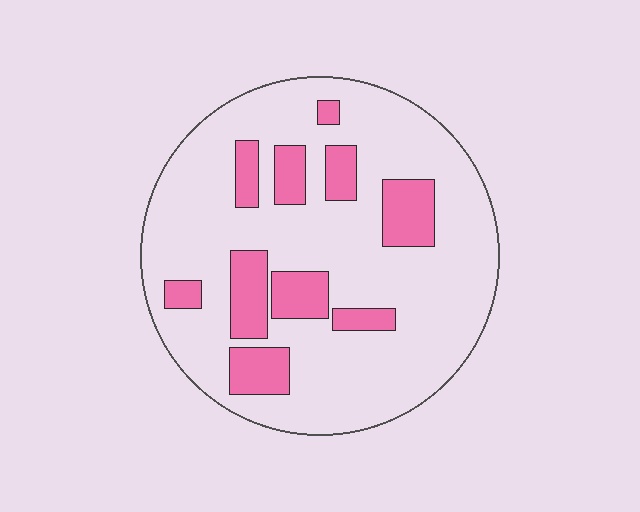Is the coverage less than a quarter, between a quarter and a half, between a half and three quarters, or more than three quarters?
Less than a quarter.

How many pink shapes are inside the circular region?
10.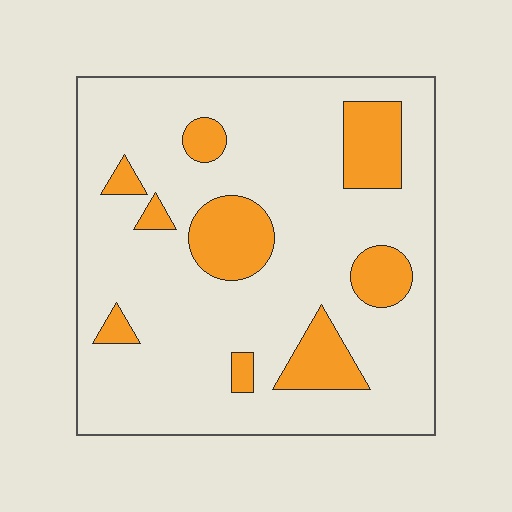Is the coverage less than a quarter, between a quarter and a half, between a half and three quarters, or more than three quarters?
Less than a quarter.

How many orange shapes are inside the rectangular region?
9.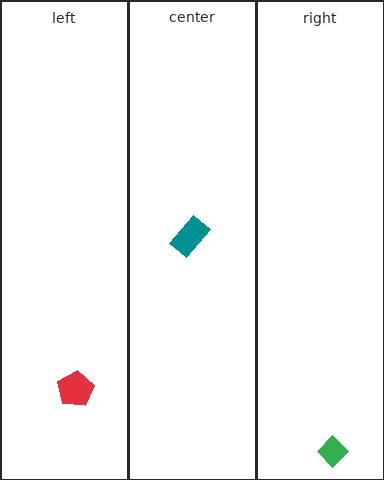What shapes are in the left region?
The red pentagon.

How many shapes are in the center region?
1.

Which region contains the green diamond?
The right region.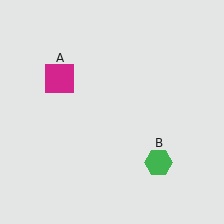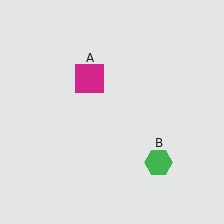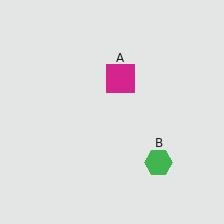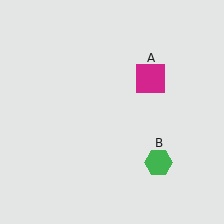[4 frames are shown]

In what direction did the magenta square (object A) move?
The magenta square (object A) moved right.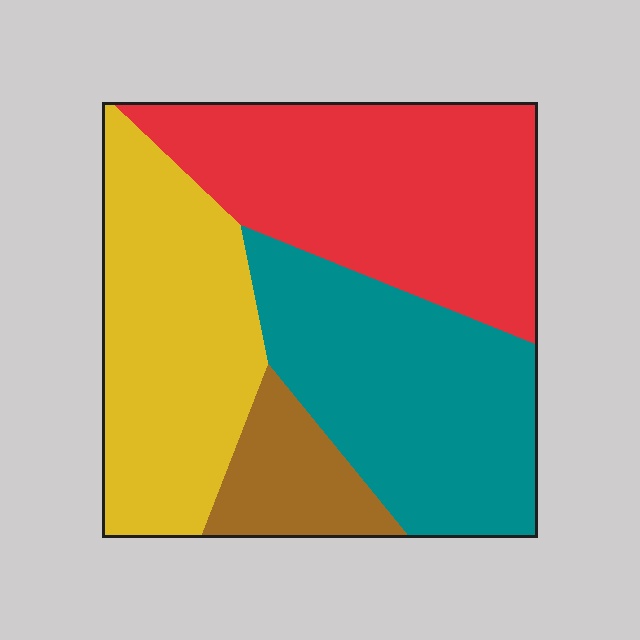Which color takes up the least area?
Brown, at roughly 10%.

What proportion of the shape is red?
Red covers around 35% of the shape.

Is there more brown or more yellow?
Yellow.